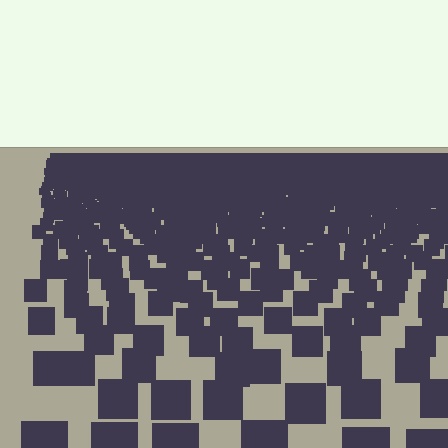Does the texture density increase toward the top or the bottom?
Density increases toward the top.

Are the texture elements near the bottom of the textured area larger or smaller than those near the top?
Larger. Near the bottom, elements are closer to the viewer and appear at a bigger on-screen size.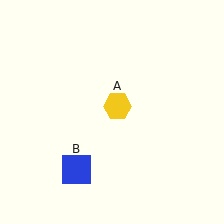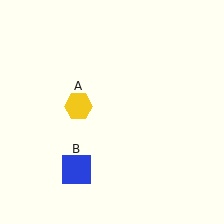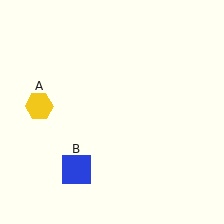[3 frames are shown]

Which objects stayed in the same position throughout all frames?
Blue square (object B) remained stationary.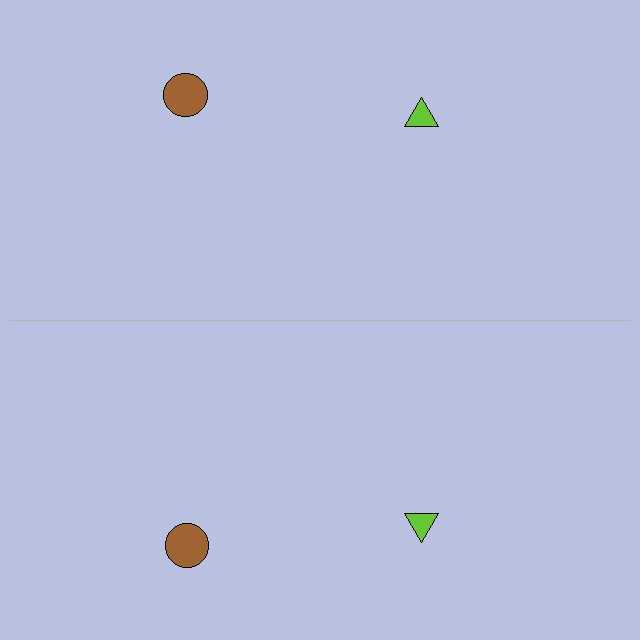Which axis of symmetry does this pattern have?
The pattern has a horizontal axis of symmetry running through the center of the image.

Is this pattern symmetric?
Yes, this pattern has bilateral (reflection) symmetry.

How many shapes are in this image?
There are 4 shapes in this image.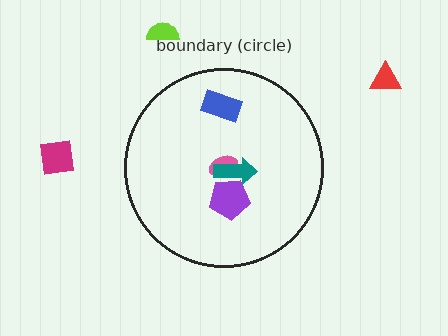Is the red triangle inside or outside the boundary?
Outside.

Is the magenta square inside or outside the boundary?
Outside.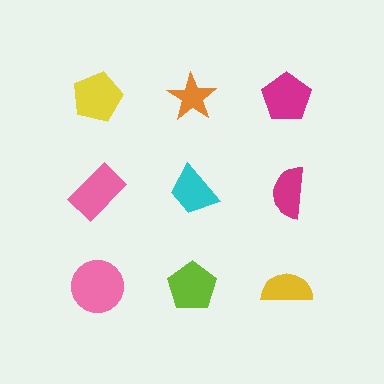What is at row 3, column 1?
A pink circle.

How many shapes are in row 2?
3 shapes.